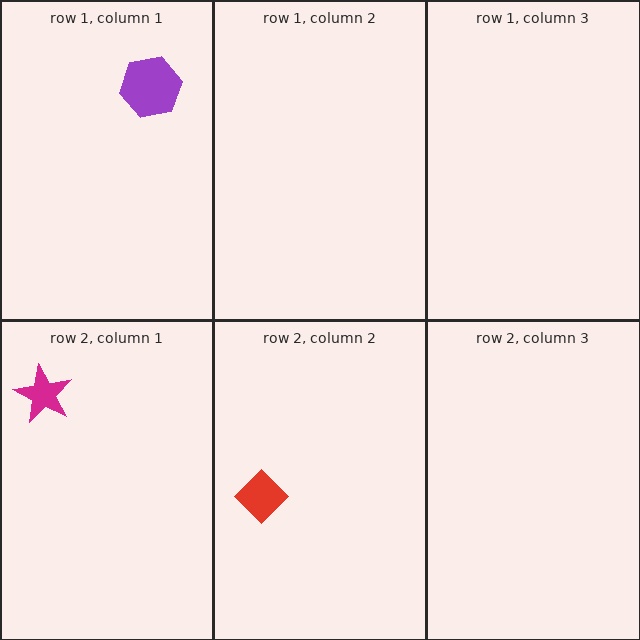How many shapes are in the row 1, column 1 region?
1.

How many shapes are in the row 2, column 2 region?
1.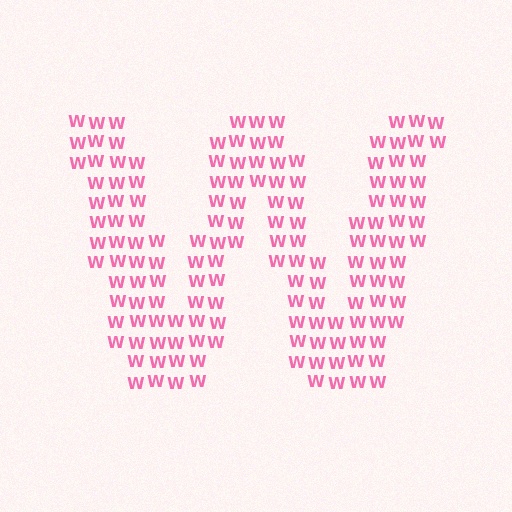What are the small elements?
The small elements are letter W's.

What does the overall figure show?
The overall figure shows the letter W.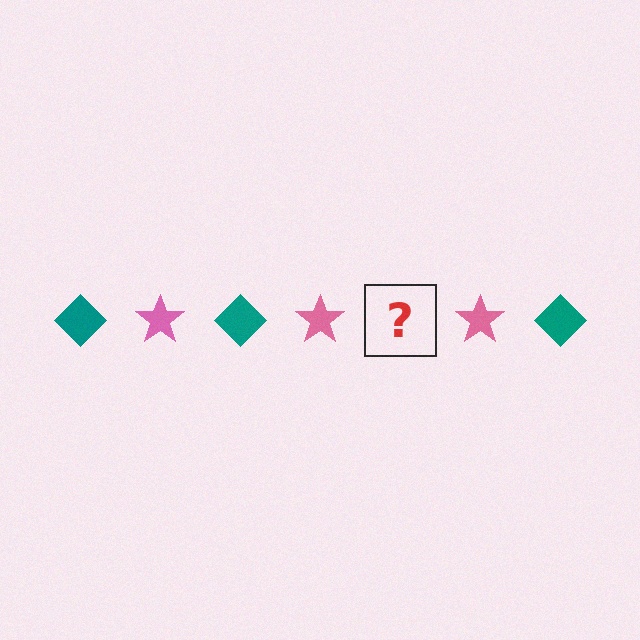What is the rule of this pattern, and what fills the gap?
The rule is that the pattern alternates between teal diamond and pink star. The gap should be filled with a teal diamond.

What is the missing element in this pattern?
The missing element is a teal diamond.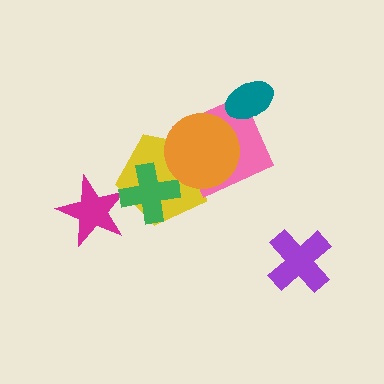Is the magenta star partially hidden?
Yes, it is partially covered by another shape.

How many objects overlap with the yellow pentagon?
3 objects overlap with the yellow pentagon.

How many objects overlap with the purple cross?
0 objects overlap with the purple cross.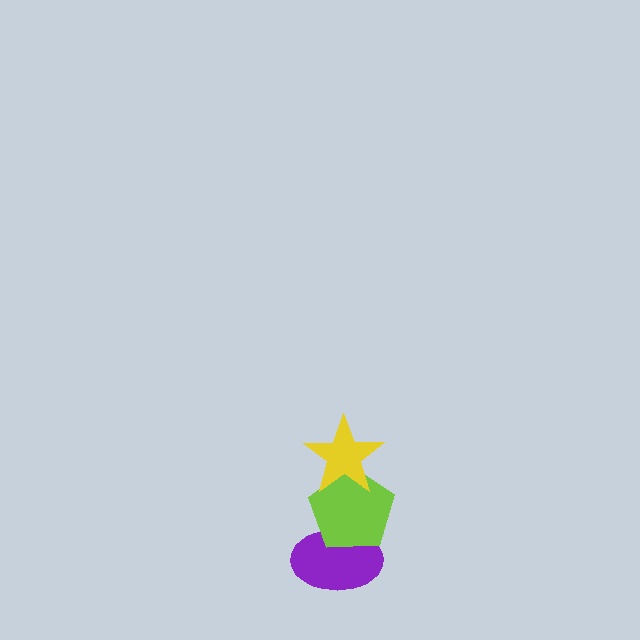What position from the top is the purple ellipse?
The purple ellipse is 3rd from the top.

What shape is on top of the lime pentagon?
The yellow star is on top of the lime pentagon.